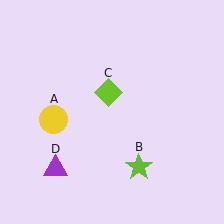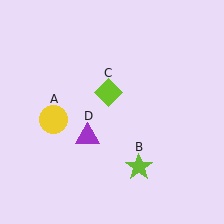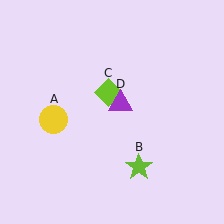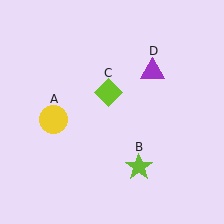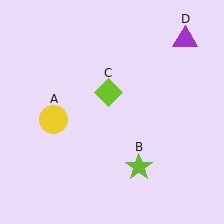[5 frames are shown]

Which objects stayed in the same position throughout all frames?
Yellow circle (object A) and lime star (object B) and lime diamond (object C) remained stationary.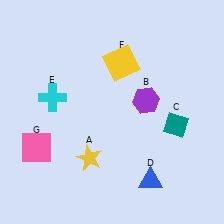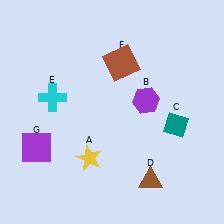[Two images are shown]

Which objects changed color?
D changed from blue to brown. F changed from yellow to brown. G changed from pink to purple.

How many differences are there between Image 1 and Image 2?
There are 3 differences between the two images.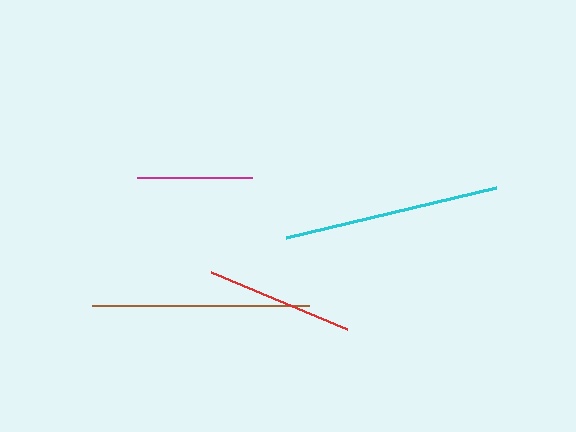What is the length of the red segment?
The red segment is approximately 147 pixels long.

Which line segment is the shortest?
The magenta line is the shortest at approximately 115 pixels.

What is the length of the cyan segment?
The cyan segment is approximately 216 pixels long.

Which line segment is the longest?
The brown line is the longest at approximately 216 pixels.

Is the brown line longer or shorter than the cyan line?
The brown line is longer than the cyan line.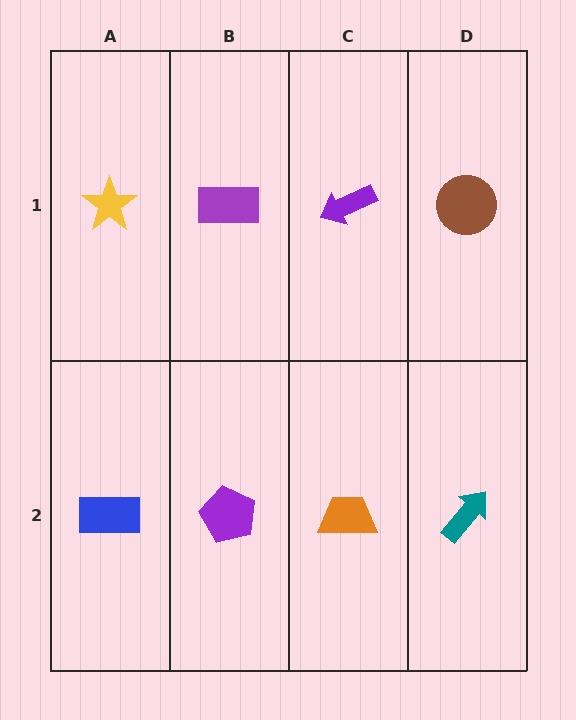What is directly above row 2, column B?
A purple rectangle.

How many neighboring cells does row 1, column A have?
2.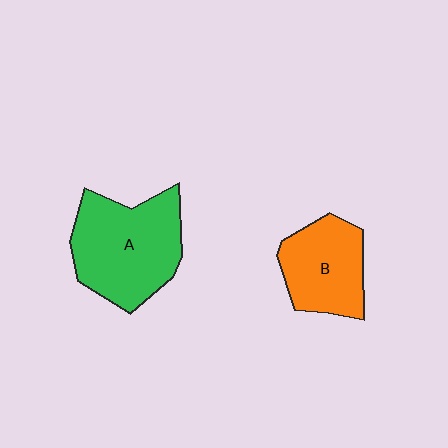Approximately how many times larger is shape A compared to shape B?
Approximately 1.4 times.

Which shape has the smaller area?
Shape B (orange).